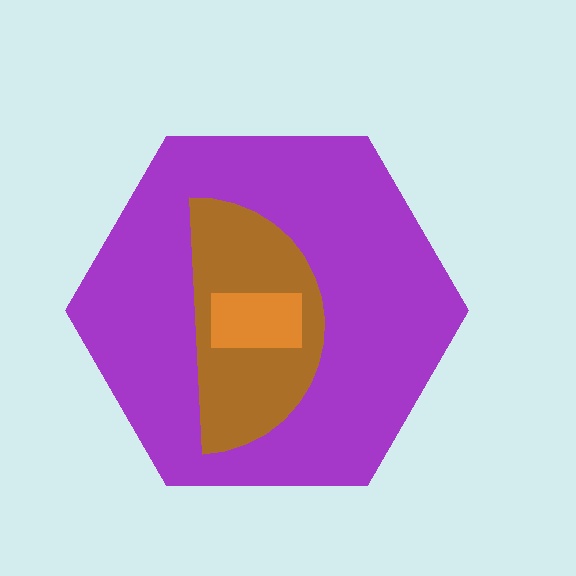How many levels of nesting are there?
3.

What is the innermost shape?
The orange rectangle.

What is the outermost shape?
The purple hexagon.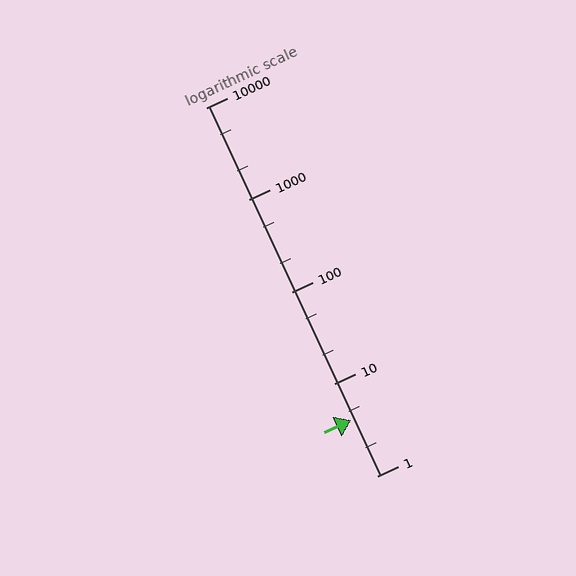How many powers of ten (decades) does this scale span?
The scale spans 4 decades, from 1 to 10000.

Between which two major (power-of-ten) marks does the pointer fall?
The pointer is between 1 and 10.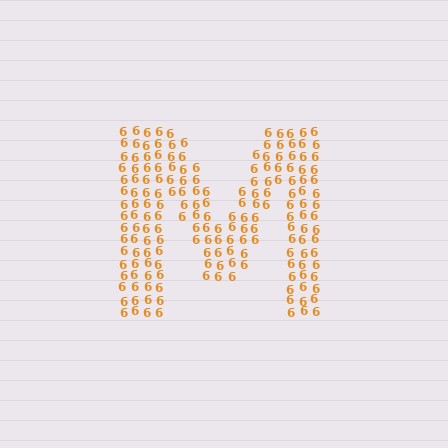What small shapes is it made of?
It is made of small digit 6's.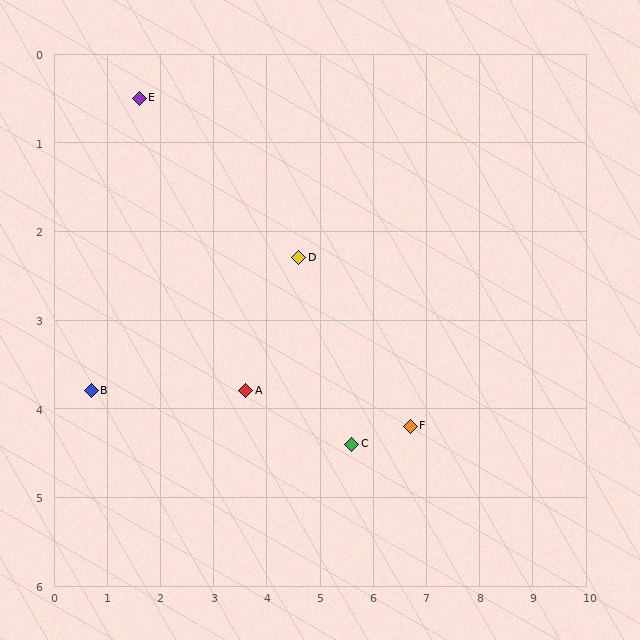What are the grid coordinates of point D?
Point D is at approximately (4.6, 2.3).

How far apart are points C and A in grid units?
Points C and A are about 2.1 grid units apart.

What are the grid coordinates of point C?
Point C is at approximately (5.6, 4.4).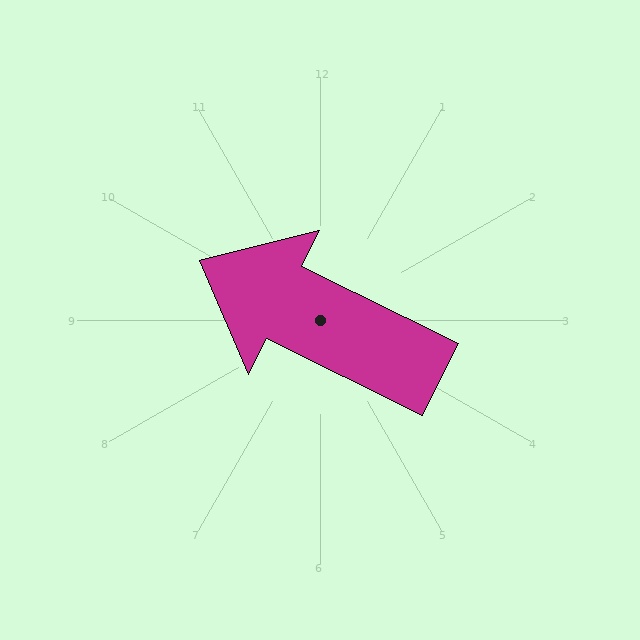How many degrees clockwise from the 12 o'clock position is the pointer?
Approximately 296 degrees.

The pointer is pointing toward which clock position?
Roughly 10 o'clock.